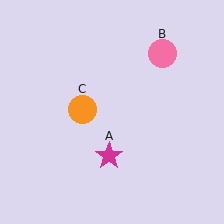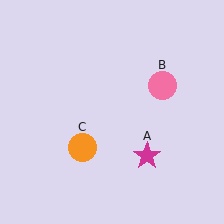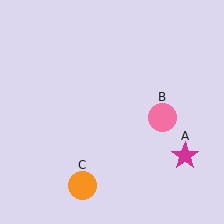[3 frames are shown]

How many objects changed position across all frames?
3 objects changed position: magenta star (object A), pink circle (object B), orange circle (object C).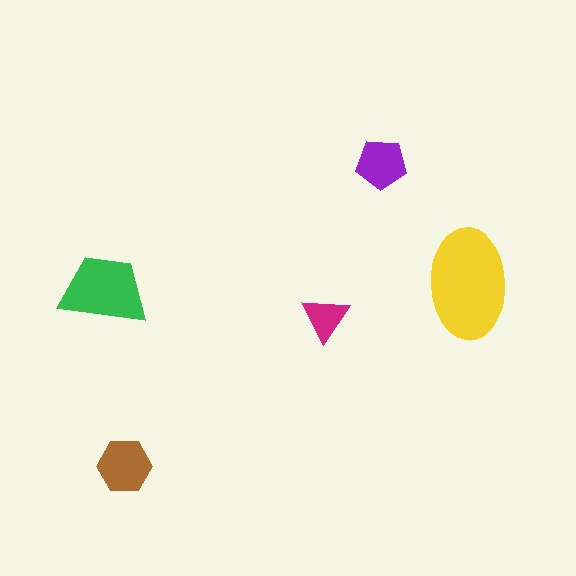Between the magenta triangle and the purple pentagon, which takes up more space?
The purple pentagon.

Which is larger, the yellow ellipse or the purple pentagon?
The yellow ellipse.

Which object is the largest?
The yellow ellipse.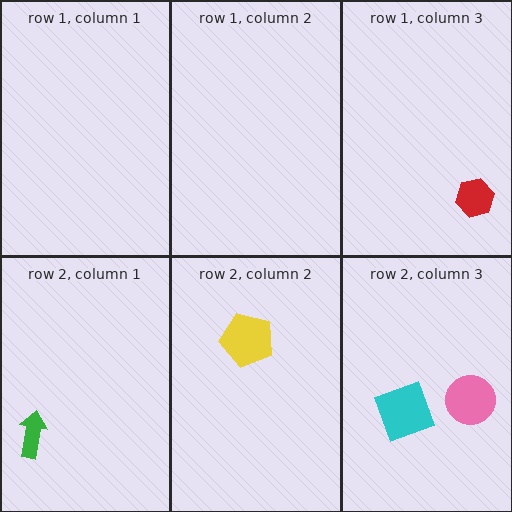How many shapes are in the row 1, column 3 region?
1.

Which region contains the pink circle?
The row 2, column 3 region.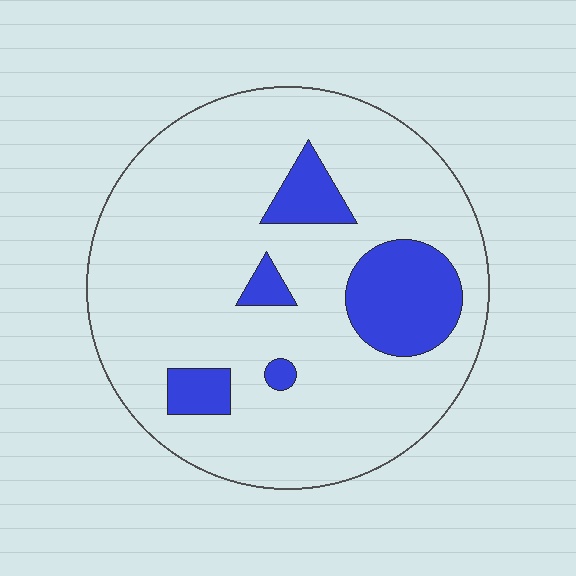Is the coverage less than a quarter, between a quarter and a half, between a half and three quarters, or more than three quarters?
Less than a quarter.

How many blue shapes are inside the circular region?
5.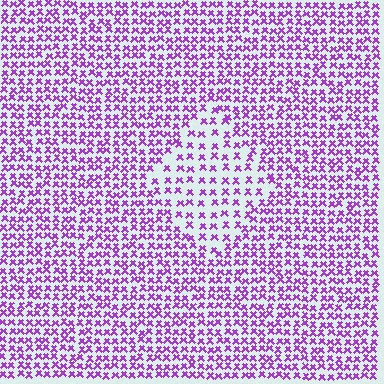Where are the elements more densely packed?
The elements are more densely packed outside the diamond boundary.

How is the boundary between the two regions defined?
The boundary is defined by a change in element density (approximately 1.8x ratio). All elements are the same color, size, and shape.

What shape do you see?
I see a diamond.